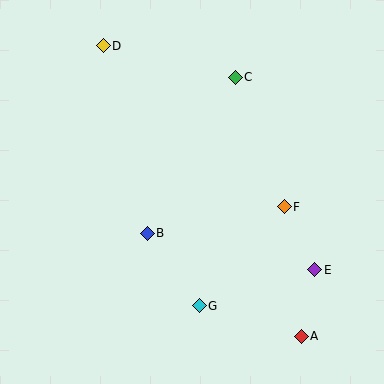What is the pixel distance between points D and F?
The distance between D and F is 242 pixels.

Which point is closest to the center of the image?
Point B at (147, 233) is closest to the center.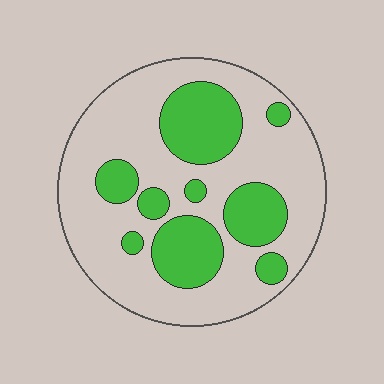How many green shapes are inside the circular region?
9.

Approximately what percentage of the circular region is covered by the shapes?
Approximately 30%.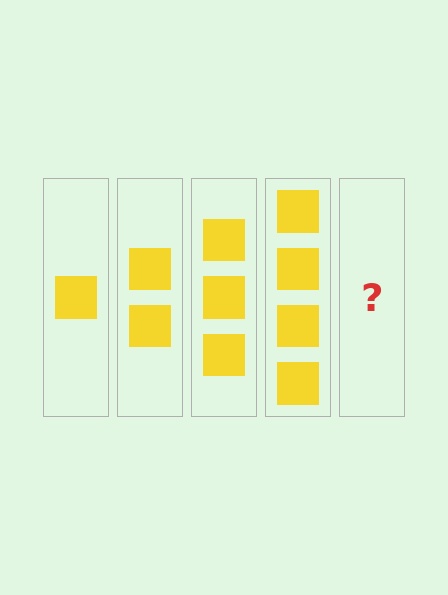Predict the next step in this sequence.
The next step is 5 squares.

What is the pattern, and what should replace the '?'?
The pattern is that each step adds one more square. The '?' should be 5 squares.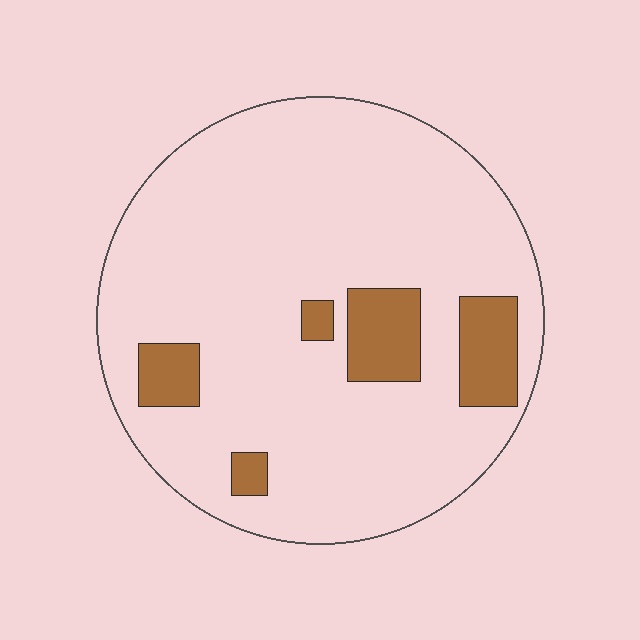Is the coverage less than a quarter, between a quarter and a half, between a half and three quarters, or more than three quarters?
Less than a quarter.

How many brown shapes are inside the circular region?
5.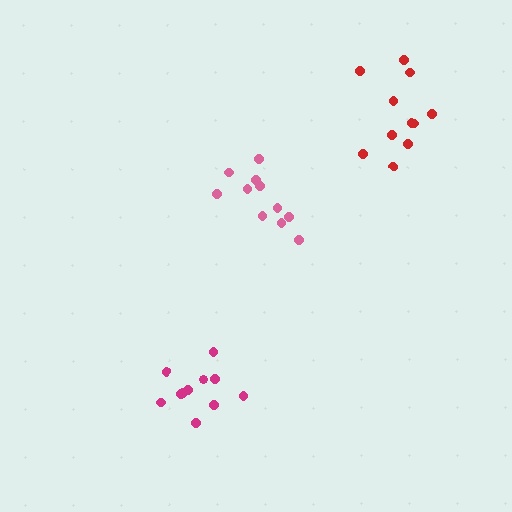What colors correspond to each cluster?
The clusters are colored: magenta, pink, red.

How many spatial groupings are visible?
There are 3 spatial groupings.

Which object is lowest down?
The magenta cluster is bottommost.